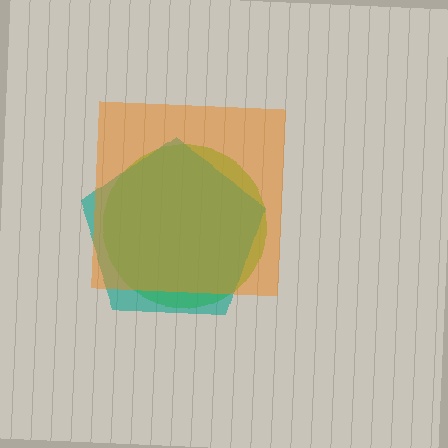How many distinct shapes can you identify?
There are 3 distinct shapes: a lime circle, a teal pentagon, an orange square.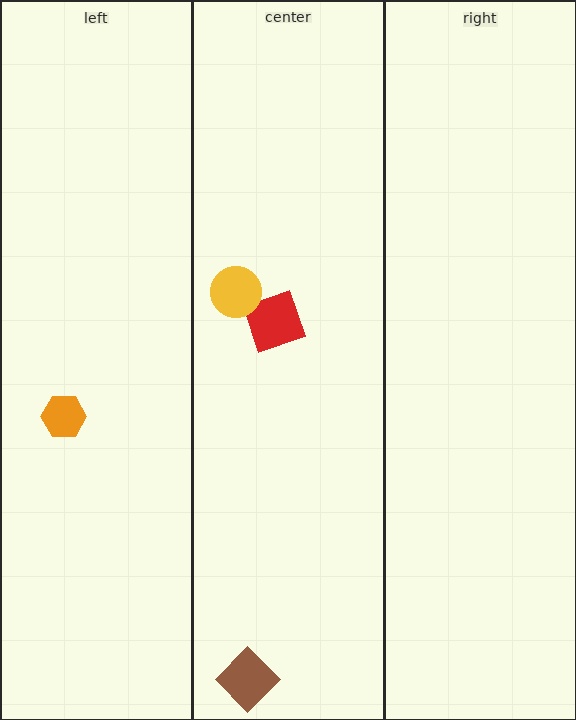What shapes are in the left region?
The orange hexagon.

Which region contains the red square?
The center region.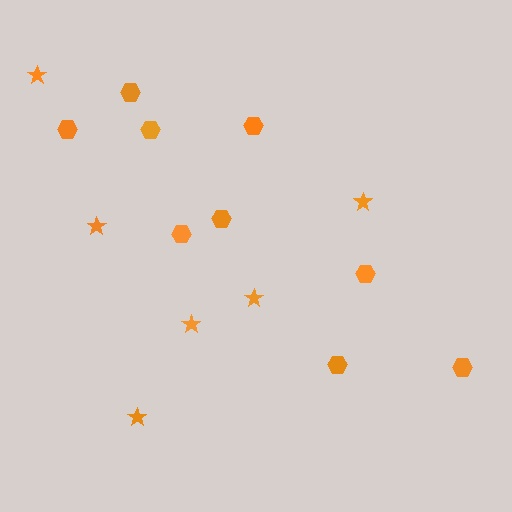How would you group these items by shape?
There are 2 groups: one group of stars (6) and one group of hexagons (9).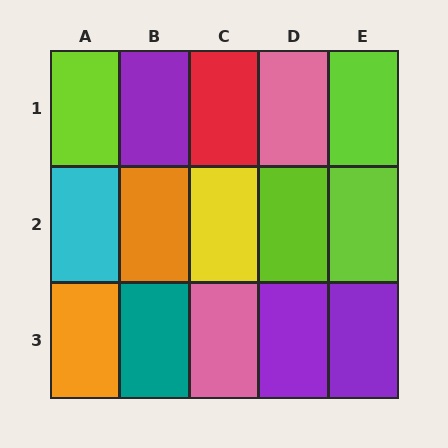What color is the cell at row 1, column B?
Purple.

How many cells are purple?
3 cells are purple.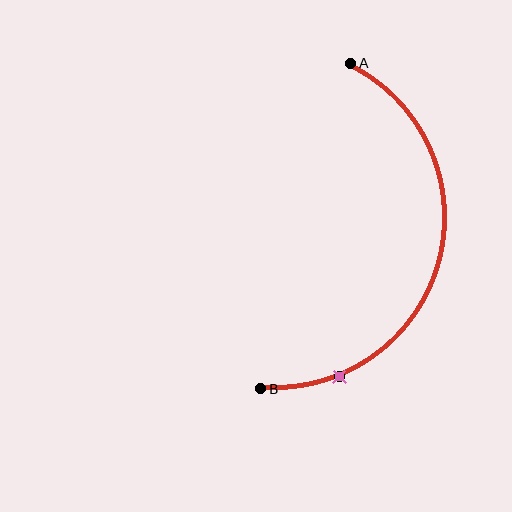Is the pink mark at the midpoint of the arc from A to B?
No. The pink mark lies on the arc but is closer to endpoint B. The arc midpoint would be at the point on the curve equidistant along the arc from both A and B.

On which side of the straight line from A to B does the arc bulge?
The arc bulges to the right of the straight line connecting A and B.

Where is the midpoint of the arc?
The arc midpoint is the point on the curve farthest from the straight line joining A and B. It sits to the right of that line.